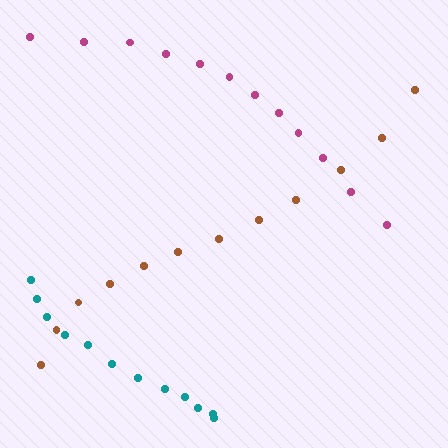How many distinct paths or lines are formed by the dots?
There are 3 distinct paths.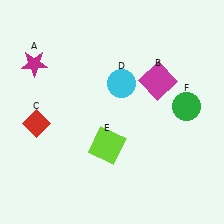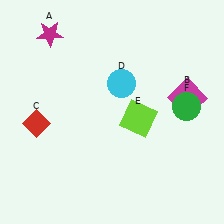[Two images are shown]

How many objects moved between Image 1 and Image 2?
3 objects moved between the two images.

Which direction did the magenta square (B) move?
The magenta square (B) moved right.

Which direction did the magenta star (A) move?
The magenta star (A) moved up.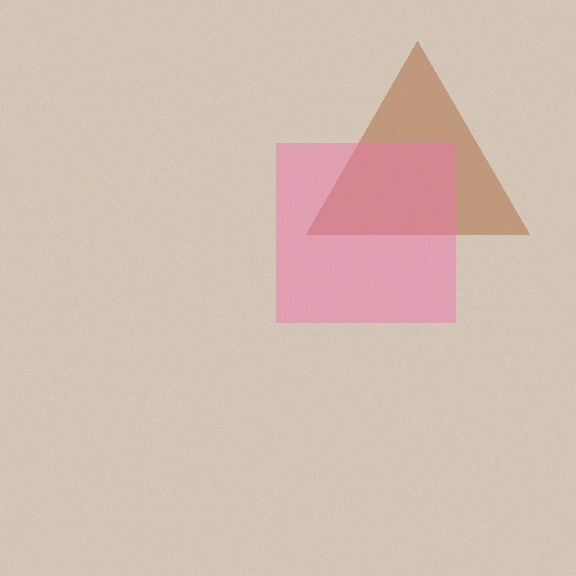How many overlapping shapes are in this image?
There are 2 overlapping shapes in the image.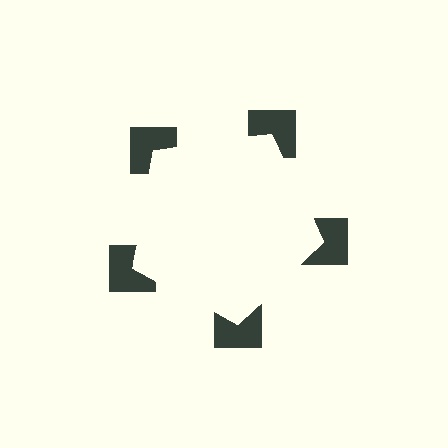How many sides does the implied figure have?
5 sides.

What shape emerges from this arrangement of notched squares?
An illusory pentagon — its edges are inferred from the aligned wedge cuts in the notched squares, not physically drawn.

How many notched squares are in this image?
There are 5 — one at each vertex of the illusory pentagon.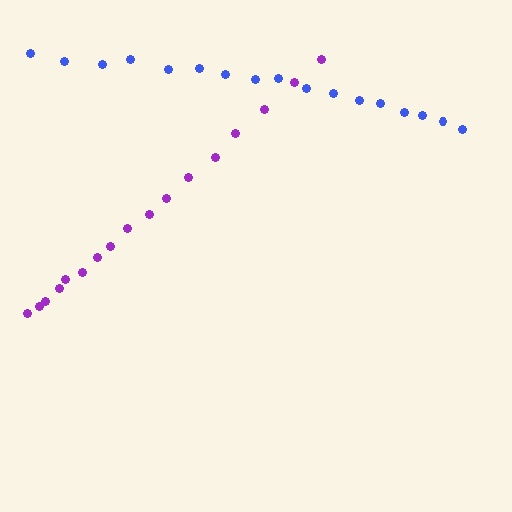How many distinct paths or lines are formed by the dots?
There are 2 distinct paths.